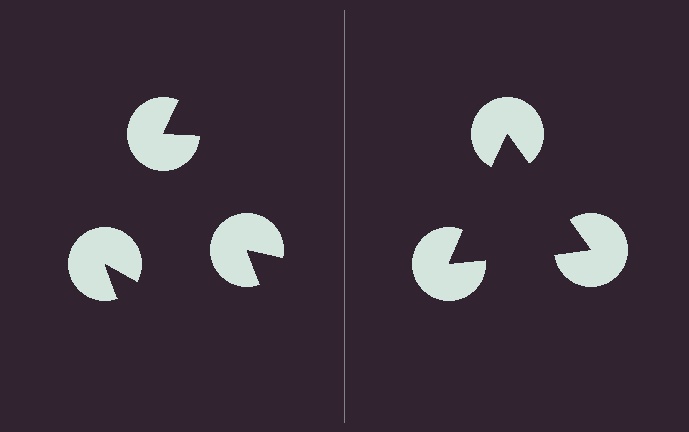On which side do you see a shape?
An illusory triangle appears on the right side. On the left side the wedge cuts are rotated, so no coherent shape forms.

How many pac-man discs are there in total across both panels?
6 — 3 on each side.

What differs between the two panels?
The pac-man discs are positioned identically on both sides; only the wedge orientations differ. On the right they align to a triangle; on the left they are misaligned.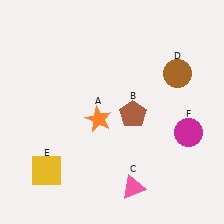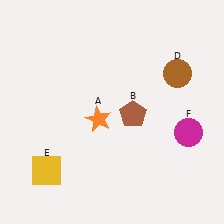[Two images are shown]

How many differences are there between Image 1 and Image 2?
There is 1 difference between the two images.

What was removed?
The pink triangle (C) was removed in Image 2.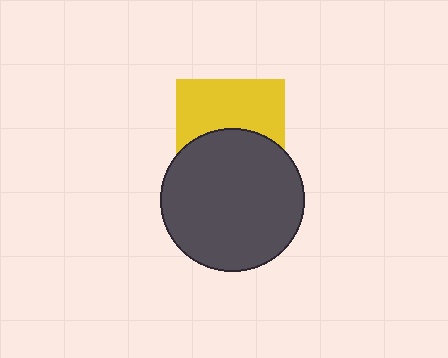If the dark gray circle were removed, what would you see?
You would see the complete yellow square.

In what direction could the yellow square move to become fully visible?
The yellow square could move up. That would shift it out from behind the dark gray circle entirely.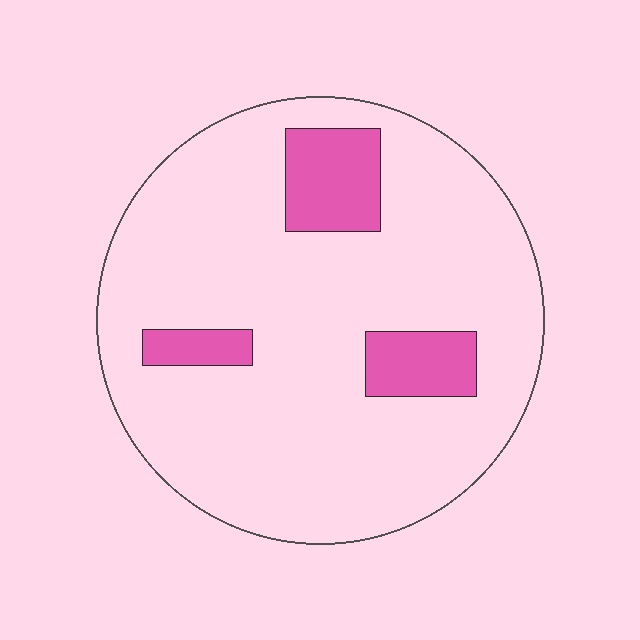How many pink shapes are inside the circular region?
3.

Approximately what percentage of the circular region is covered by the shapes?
Approximately 15%.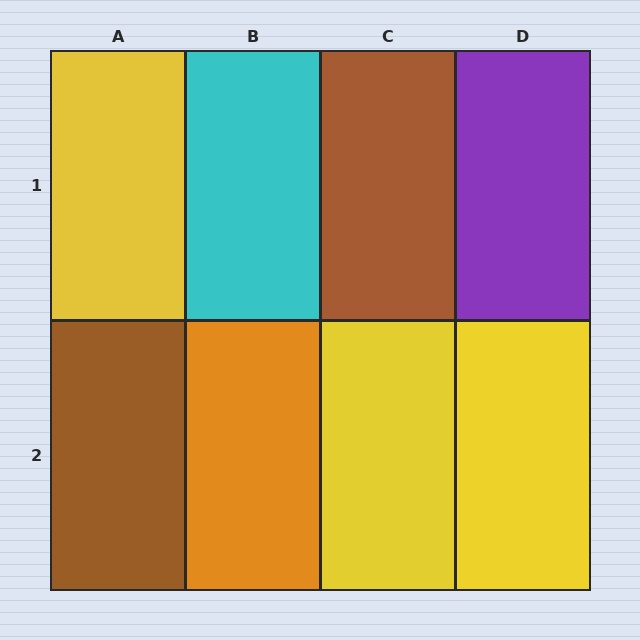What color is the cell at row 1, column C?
Brown.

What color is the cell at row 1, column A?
Yellow.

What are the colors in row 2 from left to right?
Brown, orange, yellow, yellow.